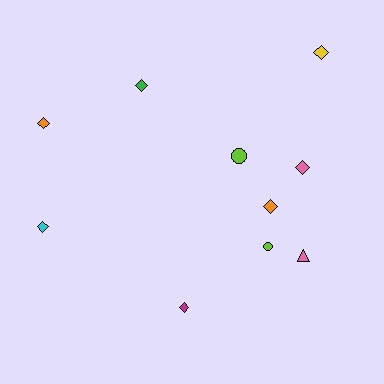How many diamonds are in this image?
There are 7 diamonds.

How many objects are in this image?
There are 10 objects.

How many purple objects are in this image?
There are no purple objects.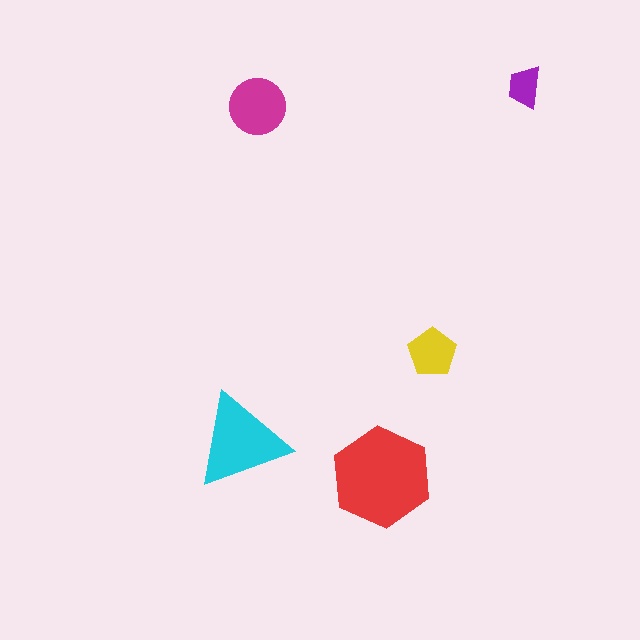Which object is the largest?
The red hexagon.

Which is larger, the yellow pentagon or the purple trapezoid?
The yellow pentagon.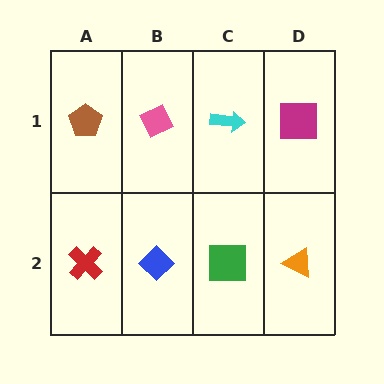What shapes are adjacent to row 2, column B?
A pink diamond (row 1, column B), a red cross (row 2, column A), a green square (row 2, column C).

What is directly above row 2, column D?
A magenta square.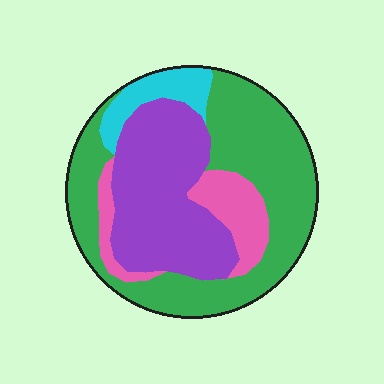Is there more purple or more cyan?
Purple.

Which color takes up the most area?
Green, at roughly 45%.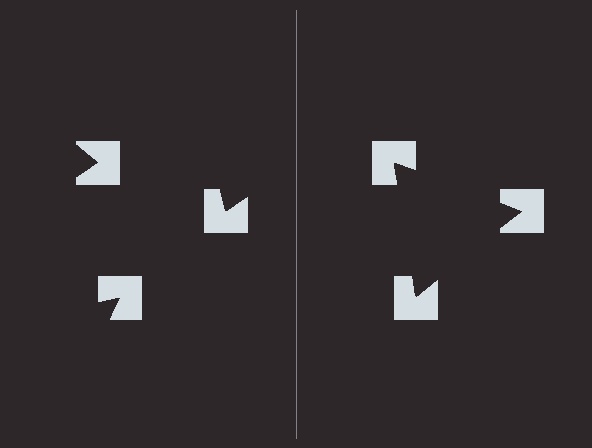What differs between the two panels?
The notched squares are positioned identically on both sides; only the wedge orientations differ. On the right they align to a triangle; on the left they are misaligned.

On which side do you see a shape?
An illusory triangle appears on the right side. On the left side the wedge cuts are rotated, so no coherent shape forms.